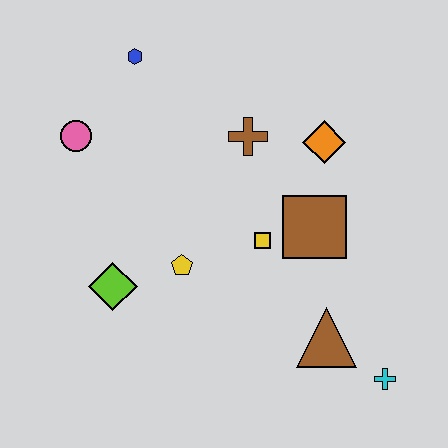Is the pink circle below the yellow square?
No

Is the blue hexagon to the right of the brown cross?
No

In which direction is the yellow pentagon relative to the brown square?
The yellow pentagon is to the left of the brown square.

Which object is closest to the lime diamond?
The yellow pentagon is closest to the lime diamond.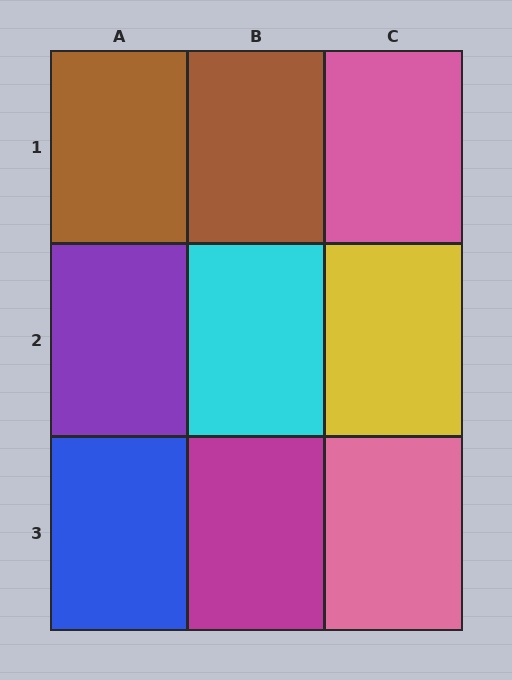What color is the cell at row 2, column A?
Purple.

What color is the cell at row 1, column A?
Brown.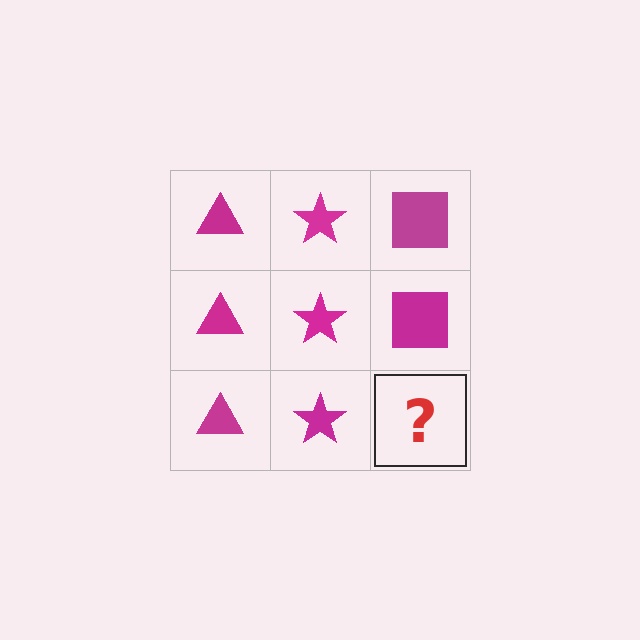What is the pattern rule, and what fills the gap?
The rule is that each column has a consistent shape. The gap should be filled with a magenta square.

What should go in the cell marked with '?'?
The missing cell should contain a magenta square.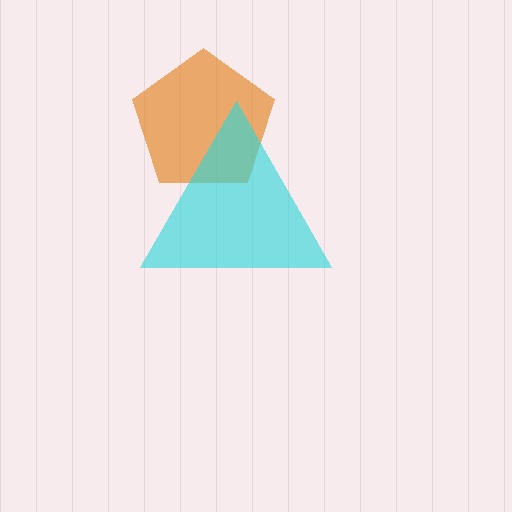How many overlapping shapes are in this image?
There are 2 overlapping shapes in the image.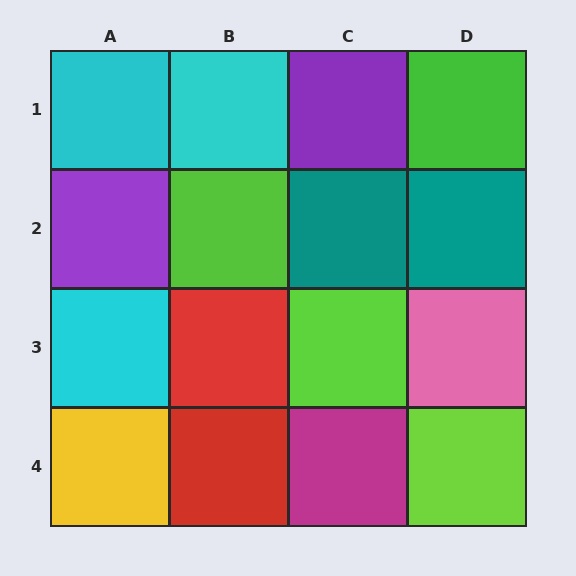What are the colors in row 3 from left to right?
Cyan, red, lime, pink.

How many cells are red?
2 cells are red.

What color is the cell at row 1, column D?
Green.